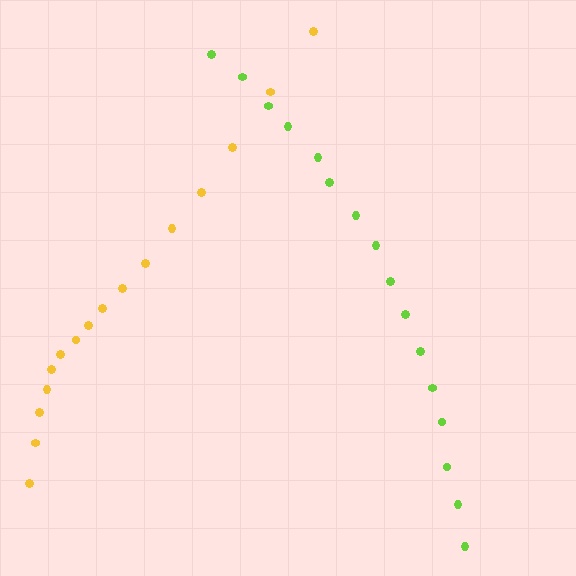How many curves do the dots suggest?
There are 2 distinct paths.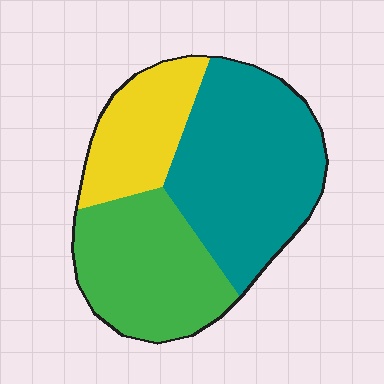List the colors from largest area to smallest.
From largest to smallest: teal, green, yellow.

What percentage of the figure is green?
Green takes up between a sixth and a third of the figure.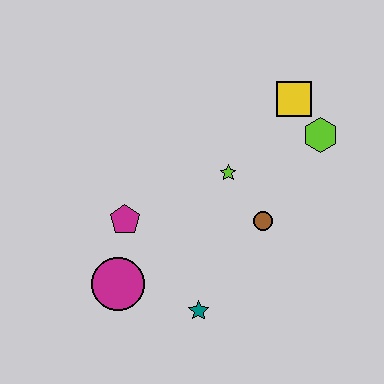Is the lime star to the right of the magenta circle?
Yes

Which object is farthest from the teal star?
The yellow square is farthest from the teal star.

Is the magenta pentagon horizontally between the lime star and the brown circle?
No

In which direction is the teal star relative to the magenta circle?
The teal star is to the right of the magenta circle.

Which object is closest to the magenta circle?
The magenta pentagon is closest to the magenta circle.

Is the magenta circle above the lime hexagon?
No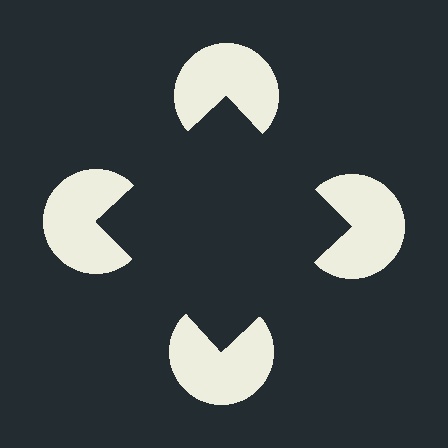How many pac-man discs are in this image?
There are 4 — one at each vertex of the illusory square.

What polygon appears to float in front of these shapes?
An illusory square — its edges are inferred from the aligned wedge cuts in the pac-man discs, not physically drawn.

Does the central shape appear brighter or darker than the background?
It typically appears slightly darker than the background, even though no actual brightness change is drawn.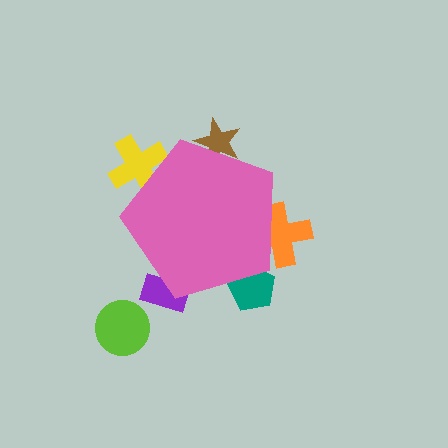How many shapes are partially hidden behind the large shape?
5 shapes are partially hidden.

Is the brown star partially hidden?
Yes, the brown star is partially hidden behind the pink pentagon.